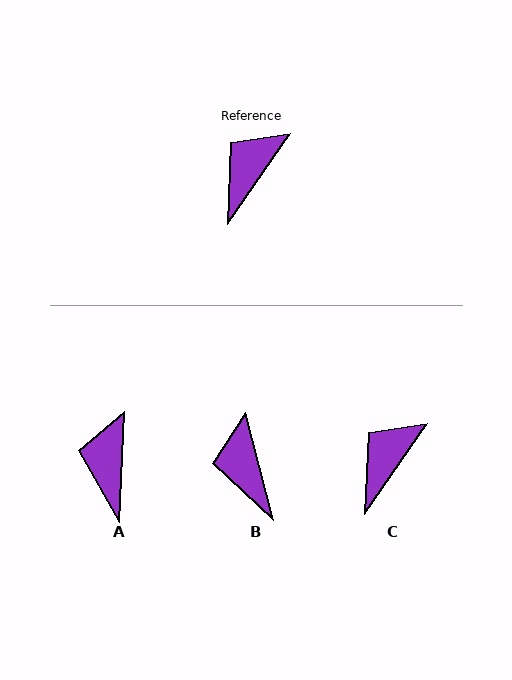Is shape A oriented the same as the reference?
No, it is off by about 32 degrees.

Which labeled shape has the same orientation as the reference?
C.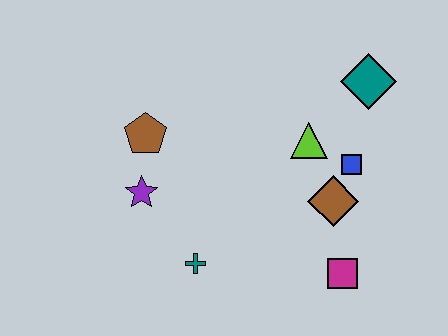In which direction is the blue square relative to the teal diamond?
The blue square is below the teal diamond.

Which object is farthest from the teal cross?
The teal diamond is farthest from the teal cross.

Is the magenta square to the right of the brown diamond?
Yes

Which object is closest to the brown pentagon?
The purple star is closest to the brown pentagon.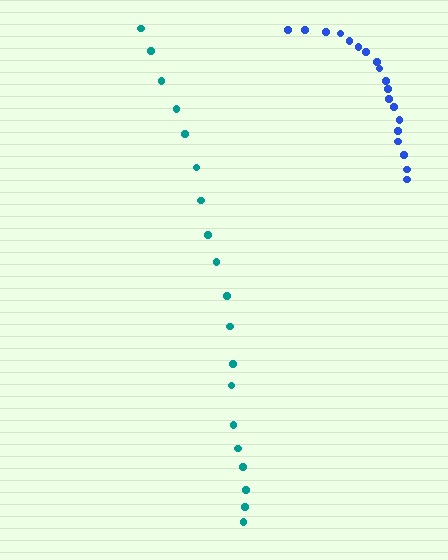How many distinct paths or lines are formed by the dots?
There are 2 distinct paths.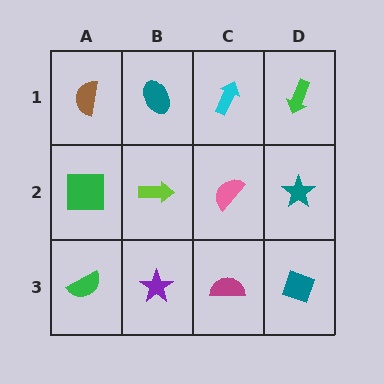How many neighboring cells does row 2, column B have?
4.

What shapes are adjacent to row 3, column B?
A lime arrow (row 2, column B), a green semicircle (row 3, column A), a magenta semicircle (row 3, column C).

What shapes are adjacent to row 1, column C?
A pink semicircle (row 2, column C), a teal ellipse (row 1, column B), a green arrow (row 1, column D).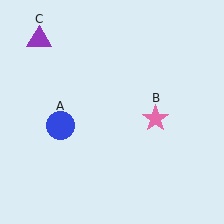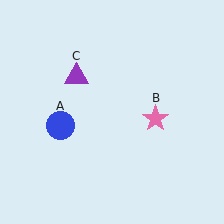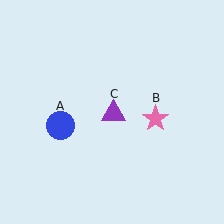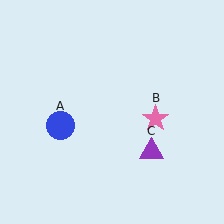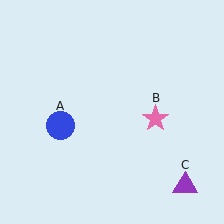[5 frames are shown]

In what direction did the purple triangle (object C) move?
The purple triangle (object C) moved down and to the right.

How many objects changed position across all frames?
1 object changed position: purple triangle (object C).